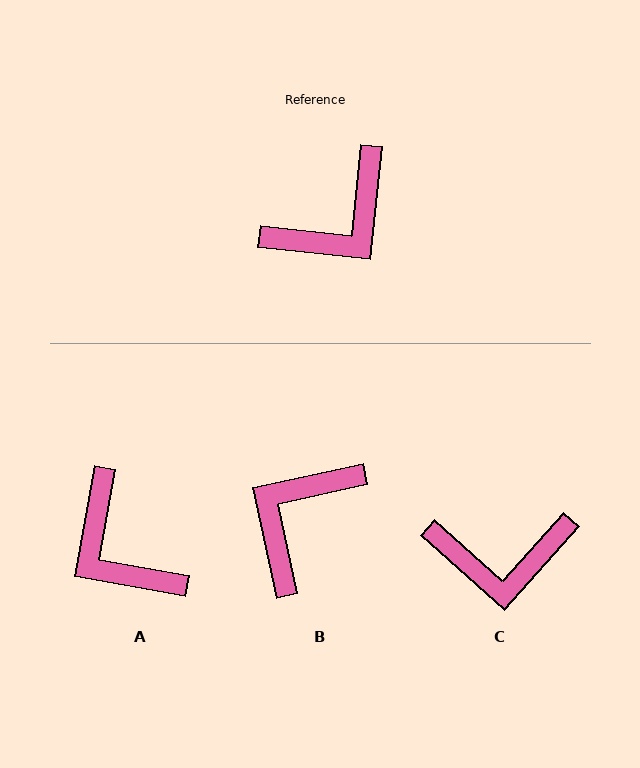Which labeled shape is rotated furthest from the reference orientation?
B, about 162 degrees away.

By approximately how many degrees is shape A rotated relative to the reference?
Approximately 94 degrees clockwise.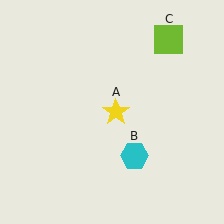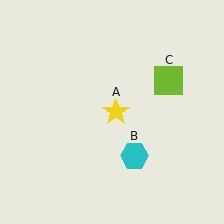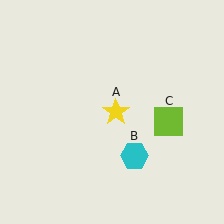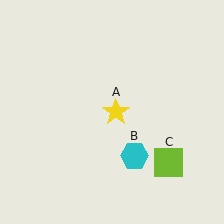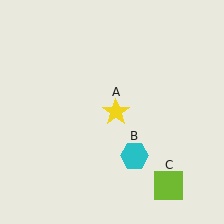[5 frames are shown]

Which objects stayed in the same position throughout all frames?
Yellow star (object A) and cyan hexagon (object B) remained stationary.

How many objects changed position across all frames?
1 object changed position: lime square (object C).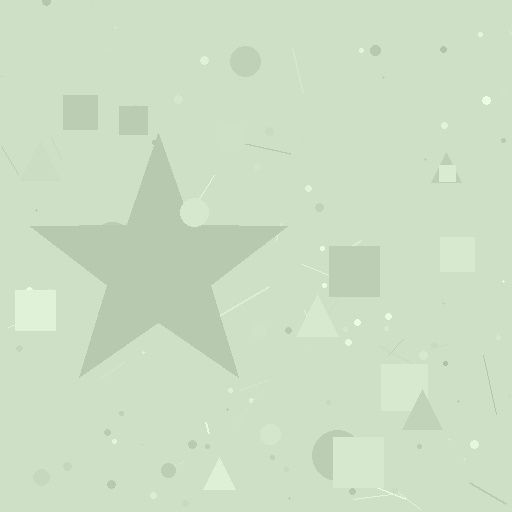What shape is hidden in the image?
A star is hidden in the image.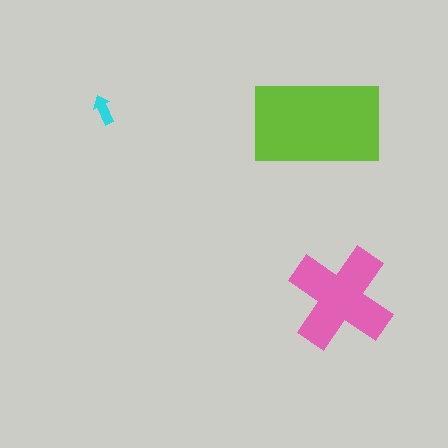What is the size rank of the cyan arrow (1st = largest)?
3rd.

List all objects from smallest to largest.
The cyan arrow, the pink cross, the lime rectangle.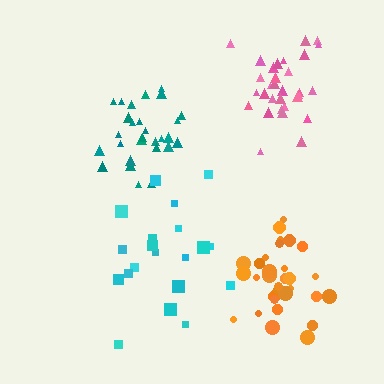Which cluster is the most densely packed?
Pink.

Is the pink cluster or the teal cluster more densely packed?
Pink.